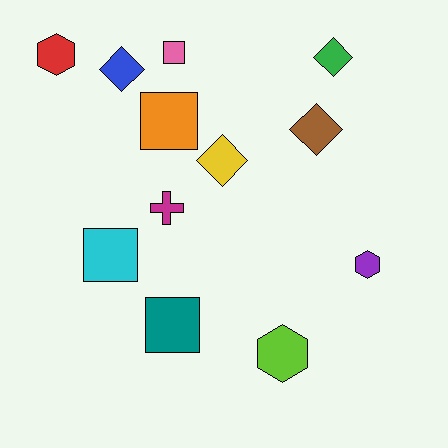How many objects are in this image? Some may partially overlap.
There are 12 objects.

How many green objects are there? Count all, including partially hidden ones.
There is 1 green object.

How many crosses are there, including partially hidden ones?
There is 1 cross.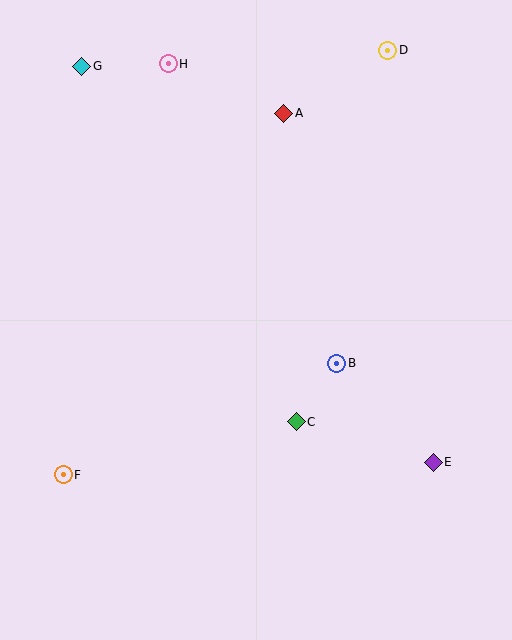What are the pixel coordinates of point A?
Point A is at (284, 113).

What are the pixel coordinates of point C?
Point C is at (296, 422).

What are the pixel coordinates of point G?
Point G is at (82, 66).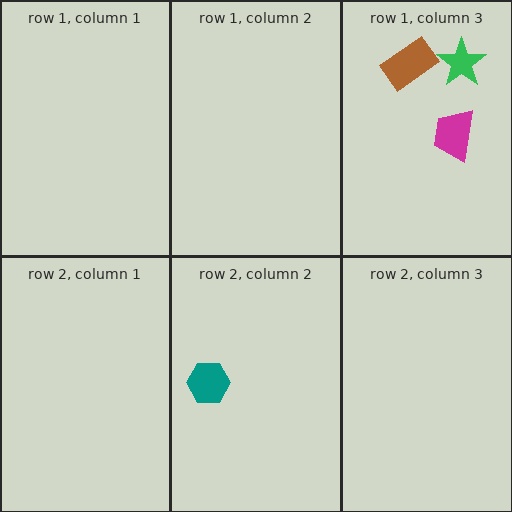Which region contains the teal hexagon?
The row 2, column 2 region.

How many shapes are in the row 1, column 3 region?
3.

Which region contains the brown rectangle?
The row 1, column 3 region.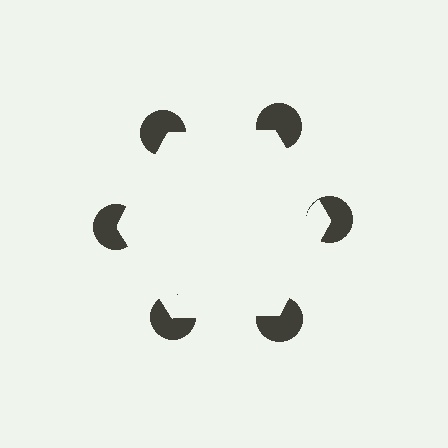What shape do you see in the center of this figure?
An illusory hexagon — its edges are inferred from the aligned wedge cuts in the pac-man discs, not physically drawn.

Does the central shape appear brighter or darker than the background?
It typically appears slightly brighter than the background, even though no actual brightness change is drawn.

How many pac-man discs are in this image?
There are 6 — one at each vertex of the illusory hexagon.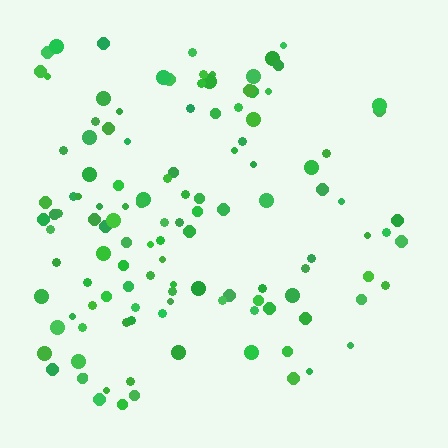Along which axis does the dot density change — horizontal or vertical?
Horizontal.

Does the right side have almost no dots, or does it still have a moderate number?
Still a moderate number, just noticeably fewer than the left.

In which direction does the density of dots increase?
From right to left, with the left side densest.